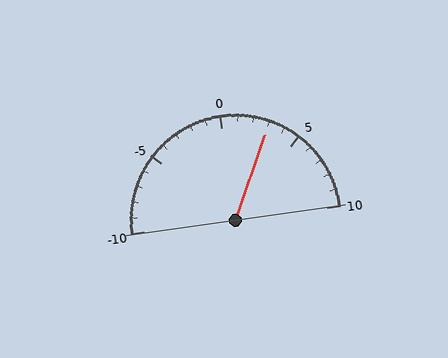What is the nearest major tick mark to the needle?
The nearest major tick mark is 5.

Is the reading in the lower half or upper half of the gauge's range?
The reading is in the upper half of the range (-10 to 10).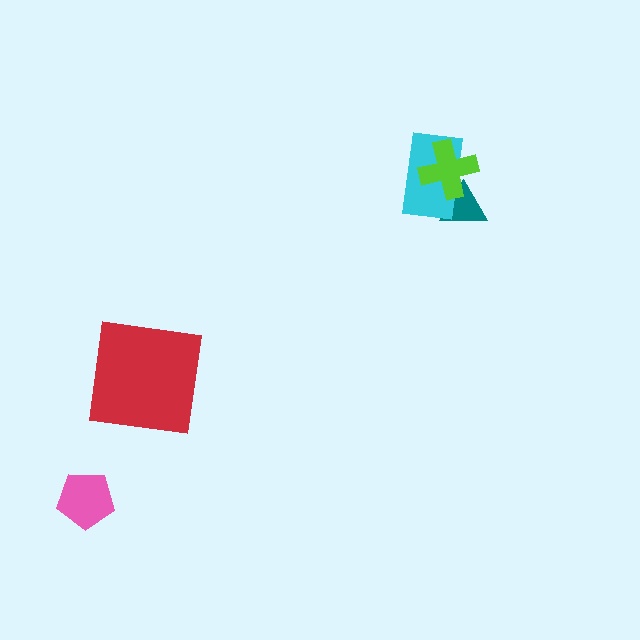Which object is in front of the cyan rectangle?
The lime cross is in front of the cyan rectangle.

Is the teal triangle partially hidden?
Yes, it is partially covered by another shape.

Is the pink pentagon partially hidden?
No, no other shape covers it.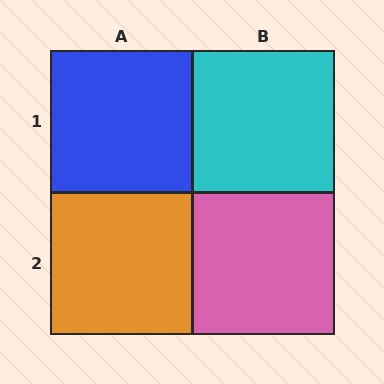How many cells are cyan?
1 cell is cyan.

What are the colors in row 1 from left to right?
Blue, cyan.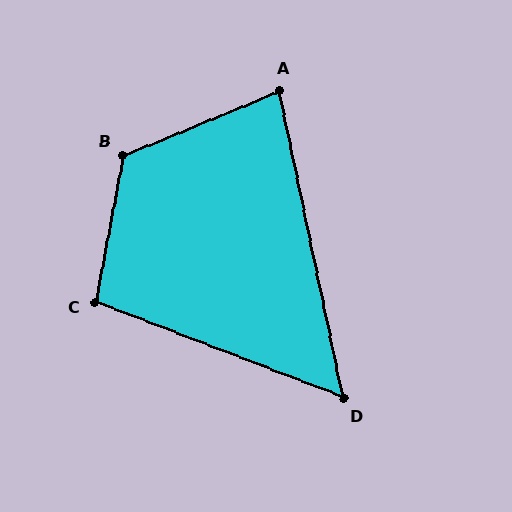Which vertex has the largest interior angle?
B, at approximately 123 degrees.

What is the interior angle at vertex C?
Approximately 101 degrees (obtuse).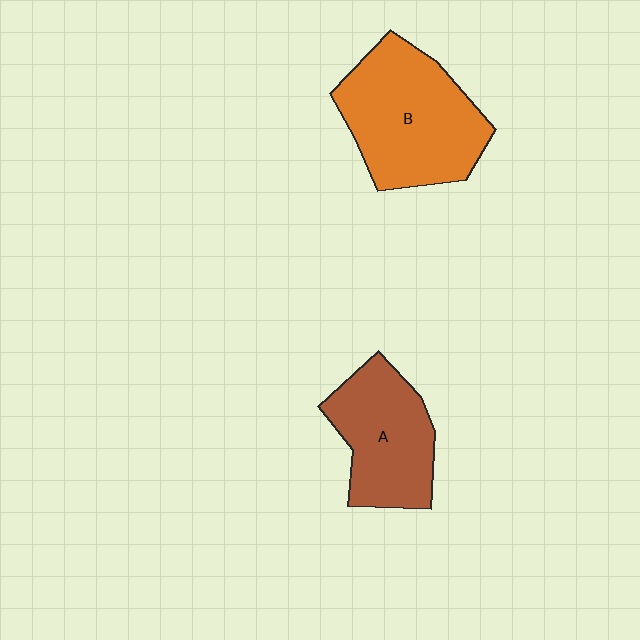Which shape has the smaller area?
Shape A (brown).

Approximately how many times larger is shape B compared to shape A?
Approximately 1.3 times.